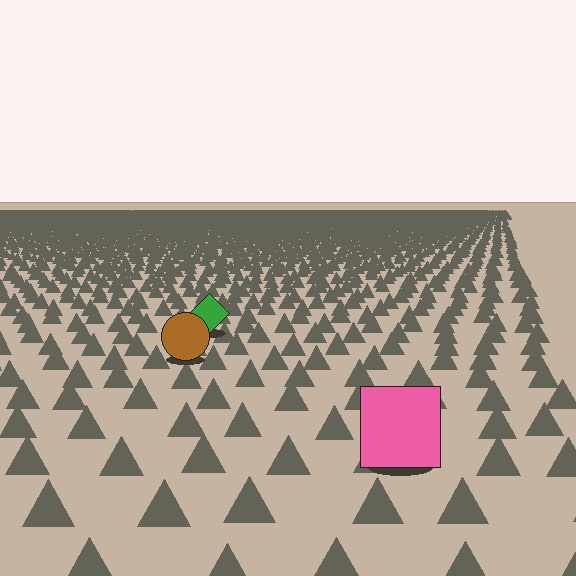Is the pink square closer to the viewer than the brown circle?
Yes. The pink square is closer — you can tell from the texture gradient: the ground texture is coarser near it.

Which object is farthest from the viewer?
The green diamond is farthest from the viewer. It appears smaller and the ground texture around it is denser.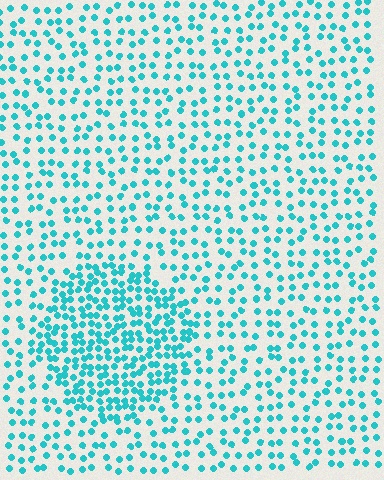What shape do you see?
I see a circle.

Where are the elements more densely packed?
The elements are more densely packed inside the circle boundary.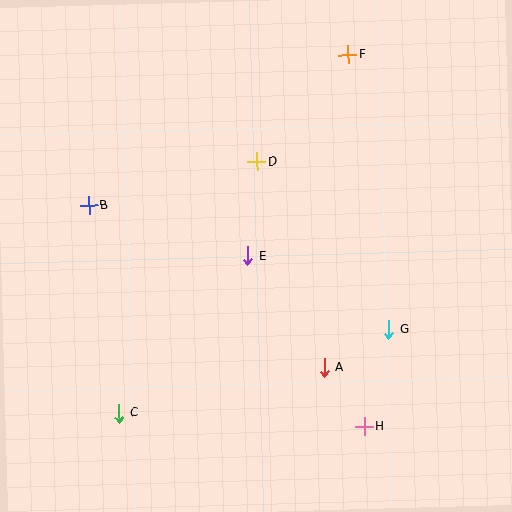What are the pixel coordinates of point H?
Point H is at (364, 426).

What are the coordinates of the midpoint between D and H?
The midpoint between D and H is at (310, 294).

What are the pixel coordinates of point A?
Point A is at (325, 367).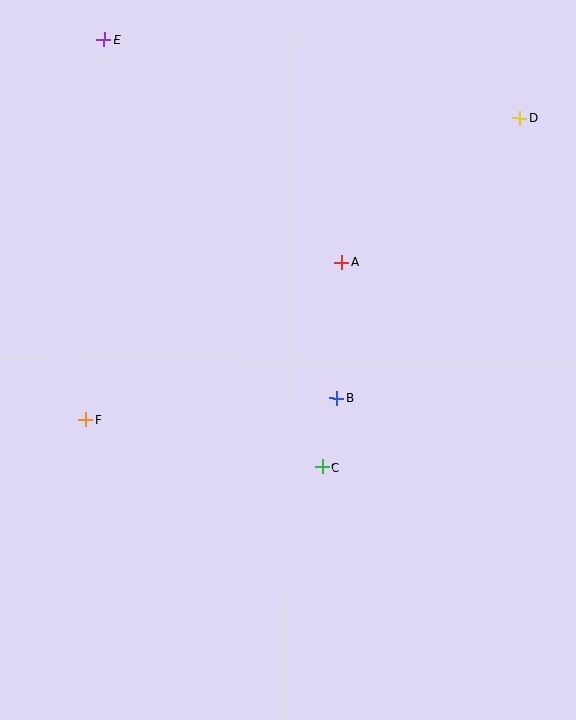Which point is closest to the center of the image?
Point B at (336, 398) is closest to the center.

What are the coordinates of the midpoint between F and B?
The midpoint between F and B is at (211, 409).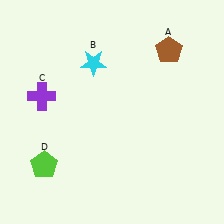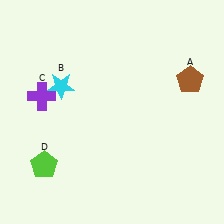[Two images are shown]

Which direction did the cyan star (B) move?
The cyan star (B) moved left.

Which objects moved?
The objects that moved are: the brown pentagon (A), the cyan star (B).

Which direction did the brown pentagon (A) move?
The brown pentagon (A) moved down.